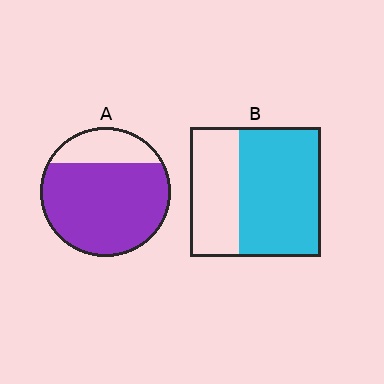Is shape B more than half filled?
Yes.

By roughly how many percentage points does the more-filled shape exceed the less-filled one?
By roughly 15 percentage points (A over B).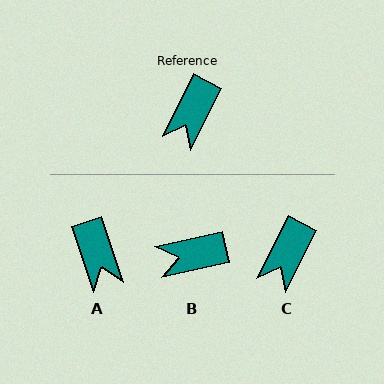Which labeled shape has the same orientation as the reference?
C.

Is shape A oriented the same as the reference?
No, it is off by about 45 degrees.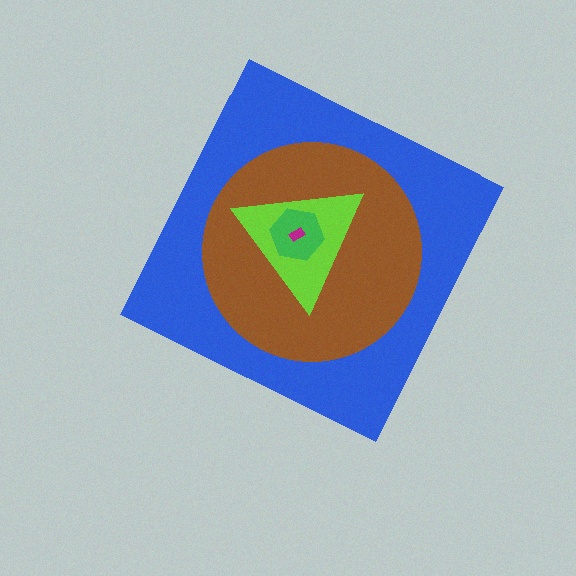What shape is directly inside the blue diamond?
The brown circle.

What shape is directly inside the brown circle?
The lime triangle.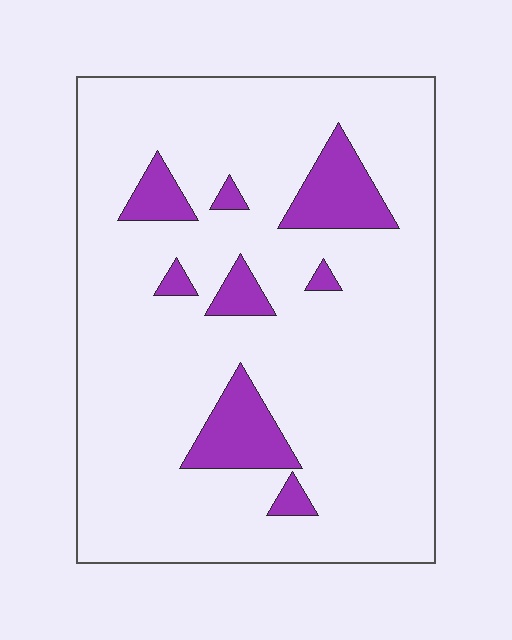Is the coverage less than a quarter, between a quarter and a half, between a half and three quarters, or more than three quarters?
Less than a quarter.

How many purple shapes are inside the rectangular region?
8.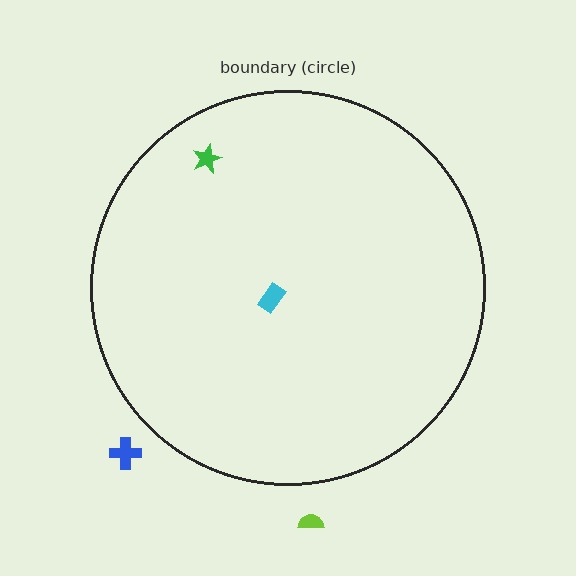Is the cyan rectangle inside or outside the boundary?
Inside.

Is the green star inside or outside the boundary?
Inside.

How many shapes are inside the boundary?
2 inside, 2 outside.